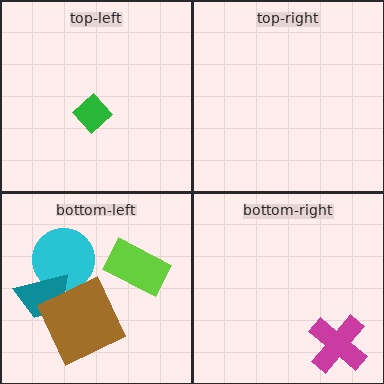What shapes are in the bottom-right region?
The magenta cross.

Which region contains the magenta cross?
The bottom-right region.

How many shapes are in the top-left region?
1.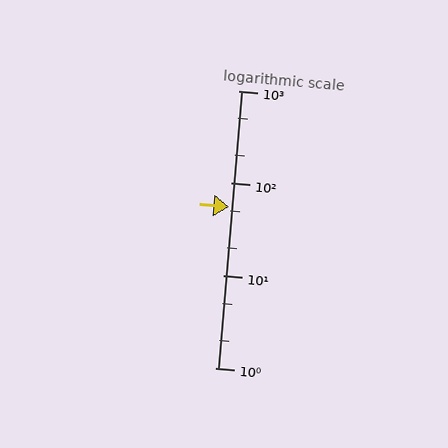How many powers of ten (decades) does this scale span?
The scale spans 3 decades, from 1 to 1000.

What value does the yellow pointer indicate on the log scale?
The pointer indicates approximately 55.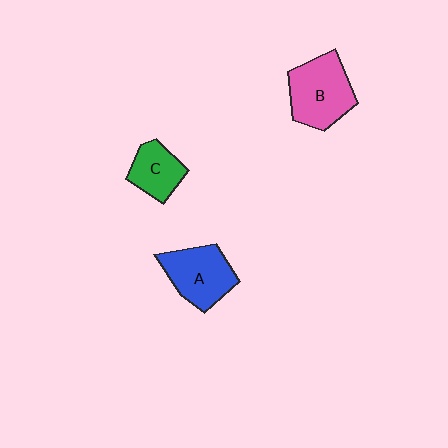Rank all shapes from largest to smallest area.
From largest to smallest: B (pink), A (blue), C (green).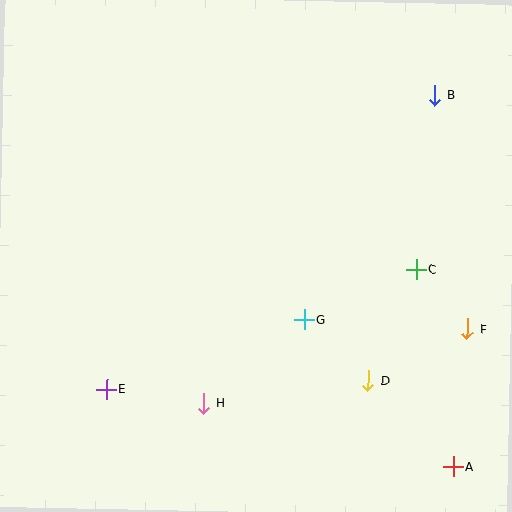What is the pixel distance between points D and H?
The distance between D and H is 166 pixels.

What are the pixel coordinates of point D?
Point D is at (368, 381).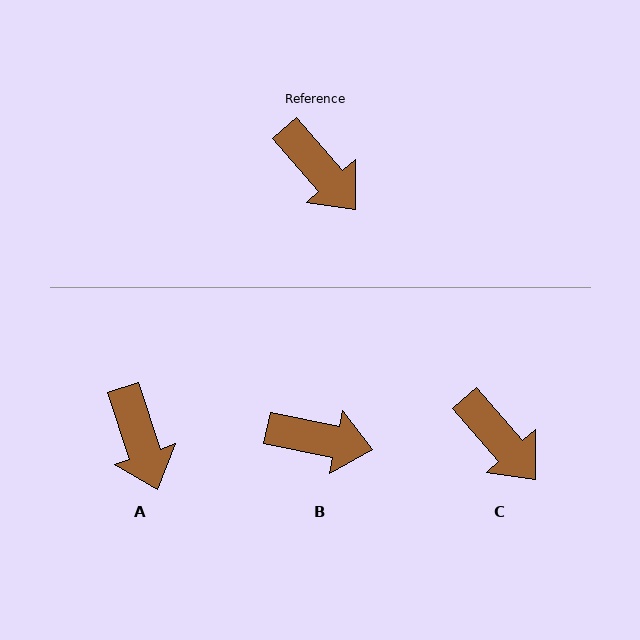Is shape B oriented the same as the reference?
No, it is off by about 37 degrees.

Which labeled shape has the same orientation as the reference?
C.